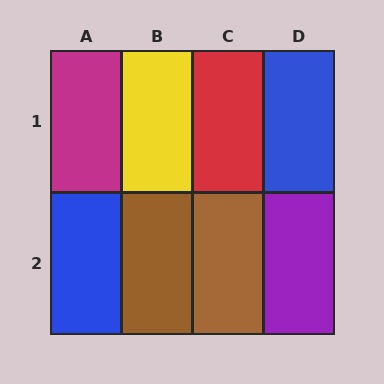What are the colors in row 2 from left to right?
Blue, brown, brown, purple.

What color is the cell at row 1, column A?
Magenta.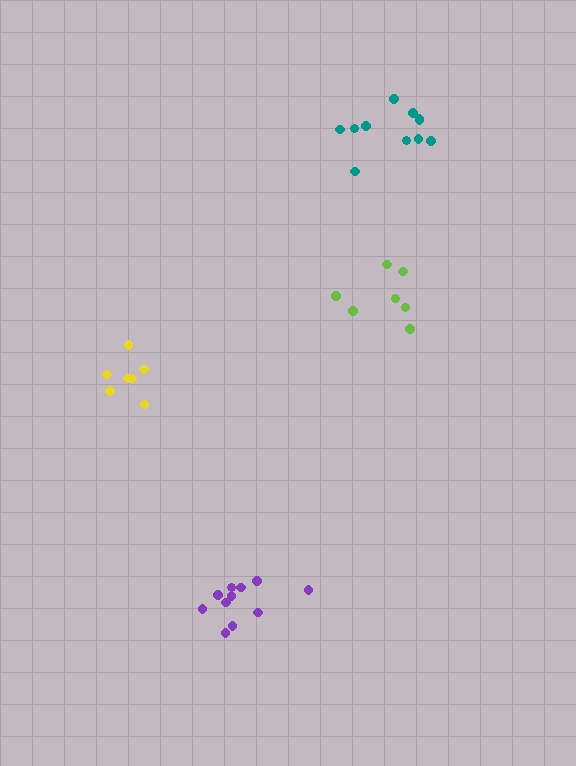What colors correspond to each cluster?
The clusters are colored: yellow, lime, purple, teal.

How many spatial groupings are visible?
There are 4 spatial groupings.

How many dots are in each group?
Group 1: 7 dots, Group 2: 7 dots, Group 3: 11 dots, Group 4: 11 dots (36 total).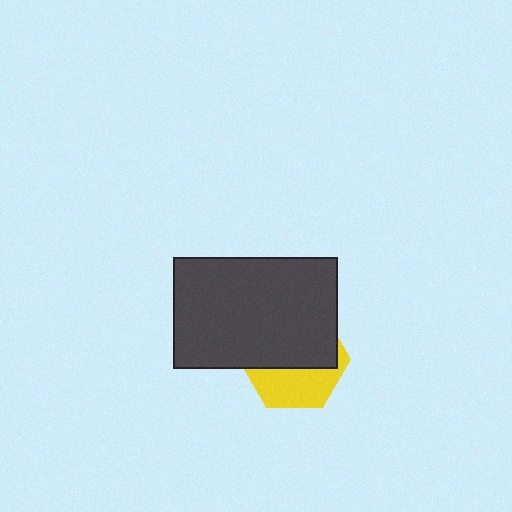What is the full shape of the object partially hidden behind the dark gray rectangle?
The partially hidden object is a yellow hexagon.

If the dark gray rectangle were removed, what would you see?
You would see the complete yellow hexagon.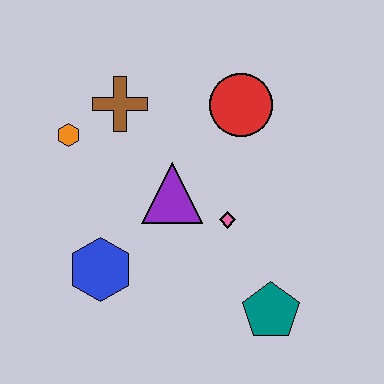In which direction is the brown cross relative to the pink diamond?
The brown cross is above the pink diamond.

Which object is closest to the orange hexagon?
The brown cross is closest to the orange hexagon.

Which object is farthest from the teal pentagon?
The orange hexagon is farthest from the teal pentagon.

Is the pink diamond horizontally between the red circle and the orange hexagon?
Yes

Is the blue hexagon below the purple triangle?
Yes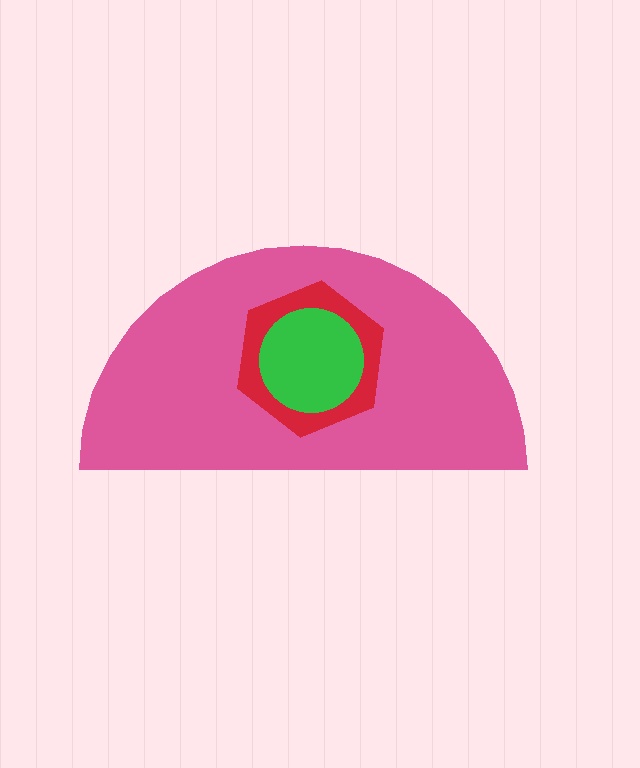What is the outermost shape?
The pink semicircle.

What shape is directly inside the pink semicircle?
The red hexagon.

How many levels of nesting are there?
3.